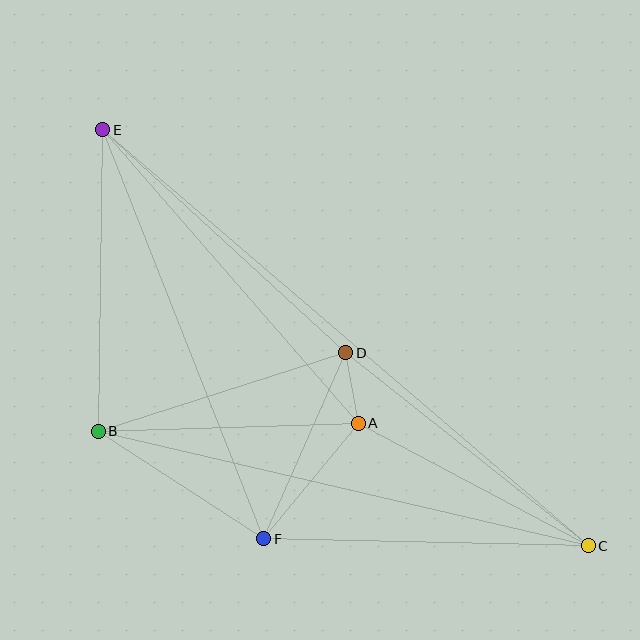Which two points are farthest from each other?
Points C and E are farthest from each other.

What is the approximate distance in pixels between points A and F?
The distance between A and F is approximately 149 pixels.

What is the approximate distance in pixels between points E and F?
The distance between E and F is approximately 440 pixels.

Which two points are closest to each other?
Points A and D are closest to each other.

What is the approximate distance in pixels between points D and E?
The distance between D and E is approximately 330 pixels.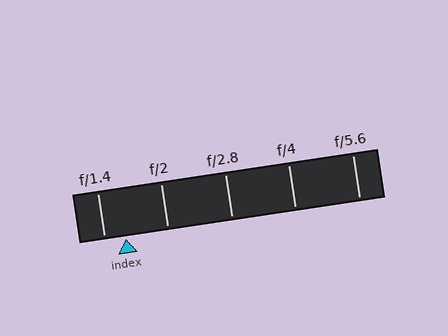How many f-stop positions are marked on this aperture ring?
There are 5 f-stop positions marked.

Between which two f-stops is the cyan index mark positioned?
The index mark is between f/1.4 and f/2.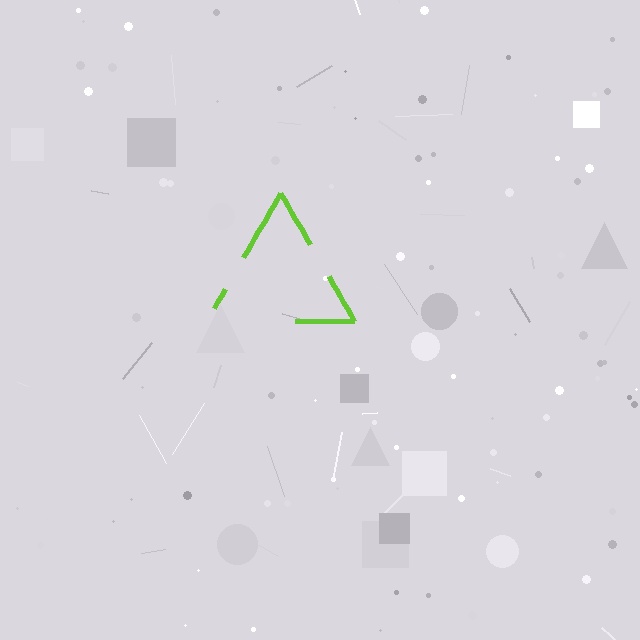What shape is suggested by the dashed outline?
The dashed outline suggests a triangle.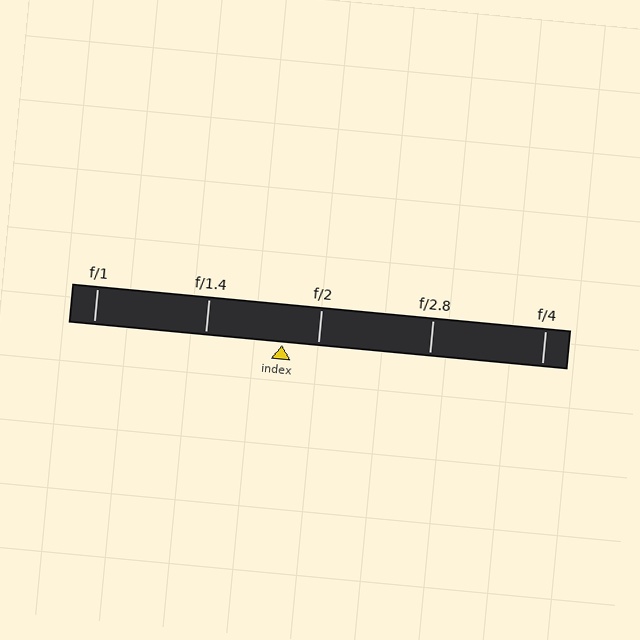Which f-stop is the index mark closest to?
The index mark is closest to f/2.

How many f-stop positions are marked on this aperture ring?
There are 5 f-stop positions marked.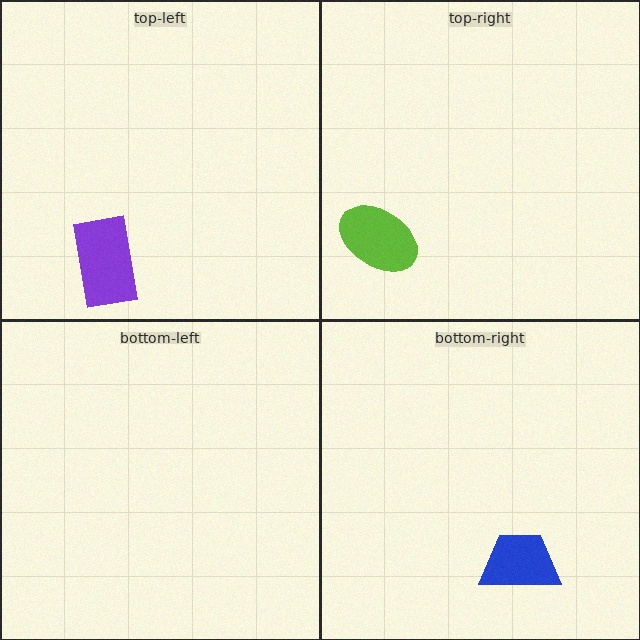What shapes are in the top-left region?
The purple rectangle.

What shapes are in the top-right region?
The lime ellipse.